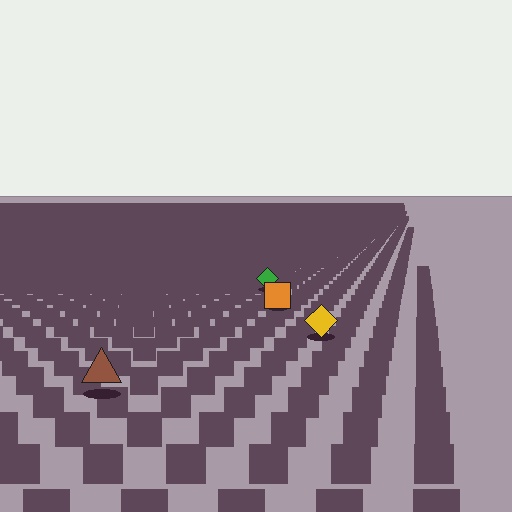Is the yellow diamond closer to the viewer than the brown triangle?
No. The brown triangle is closer — you can tell from the texture gradient: the ground texture is coarser near it.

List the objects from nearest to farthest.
From nearest to farthest: the brown triangle, the yellow diamond, the orange square, the green diamond.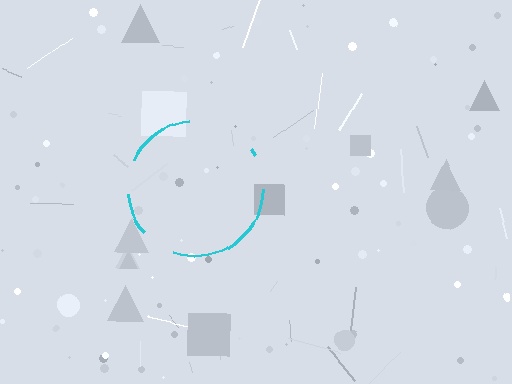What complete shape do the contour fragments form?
The contour fragments form a circle.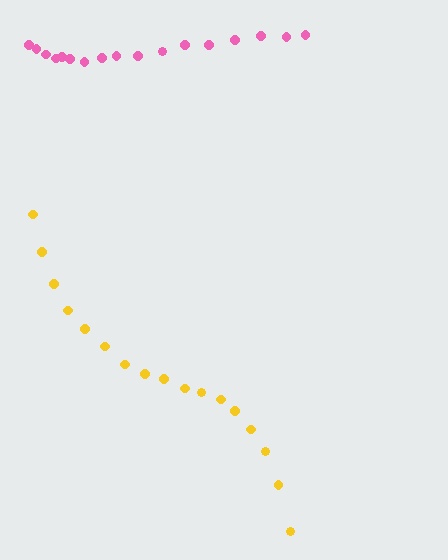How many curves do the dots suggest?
There are 2 distinct paths.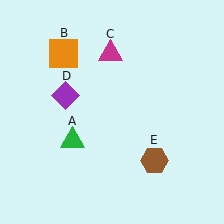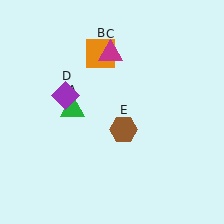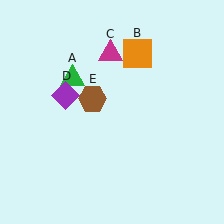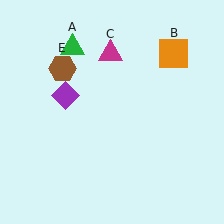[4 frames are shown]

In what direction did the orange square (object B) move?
The orange square (object B) moved right.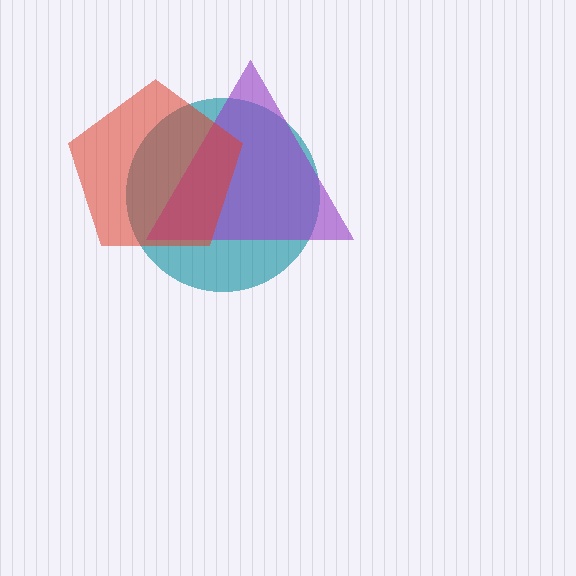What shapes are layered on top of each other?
The layered shapes are: a teal circle, a purple triangle, a red pentagon.